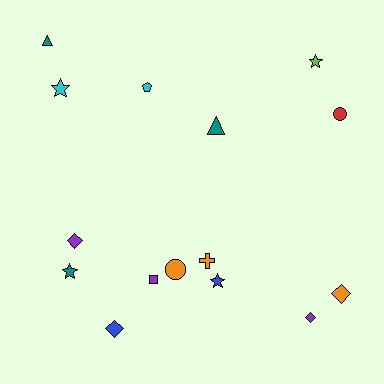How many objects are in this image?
There are 15 objects.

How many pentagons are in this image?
There is 1 pentagon.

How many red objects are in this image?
There is 1 red object.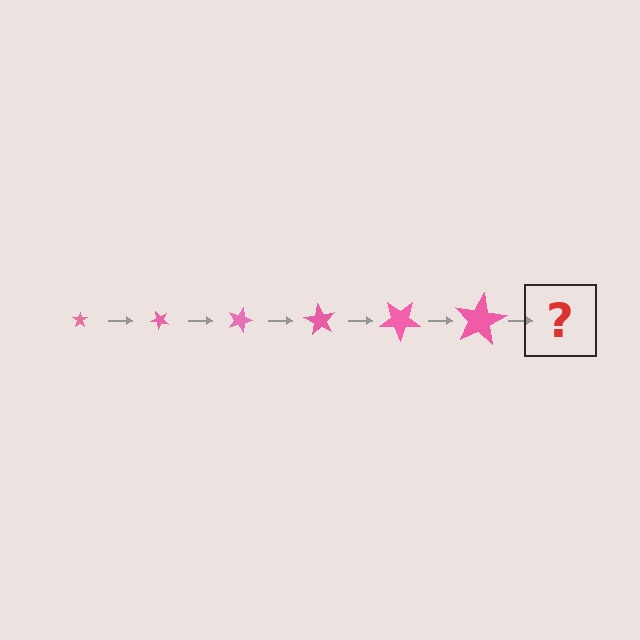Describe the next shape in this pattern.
It should be a star, larger than the previous one and rotated 270 degrees from the start.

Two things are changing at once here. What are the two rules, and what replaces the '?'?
The two rules are that the star grows larger each step and it rotates 45 degrees each step. The '?' should be a star, larger than the previous one and rotated 270 degrees from the start.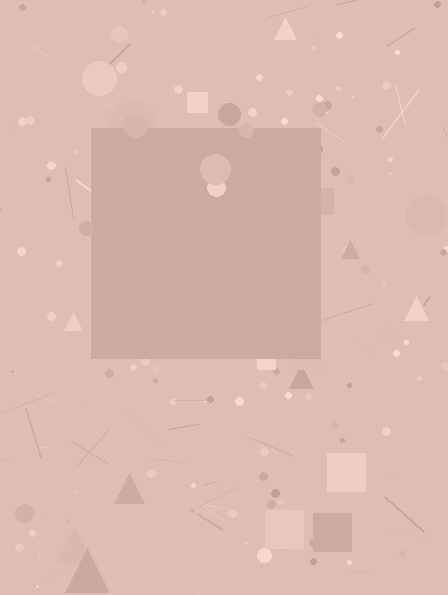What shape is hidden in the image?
A square is hidden in the image.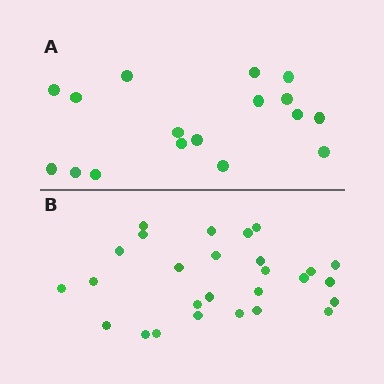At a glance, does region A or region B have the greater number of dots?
Region B (the bottom region) has more dots.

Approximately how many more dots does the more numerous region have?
Region B has roughly 10 or so more dots than region A.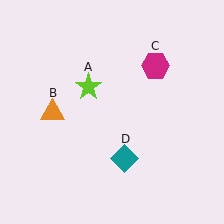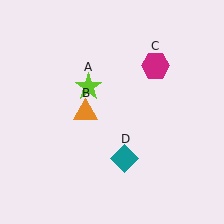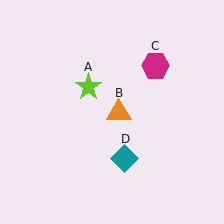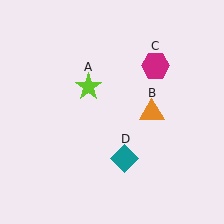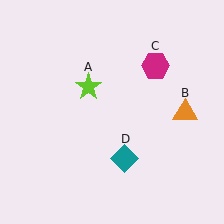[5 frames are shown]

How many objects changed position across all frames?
1 object changed position: orange triangle (object B).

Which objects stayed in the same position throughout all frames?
Lime star (object A) and magenta hexagon (object C) and teal diamond (object D) remained stationary.